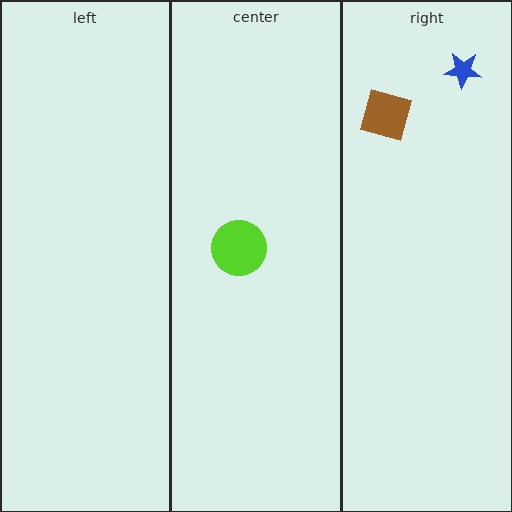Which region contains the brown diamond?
The right region.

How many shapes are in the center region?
1.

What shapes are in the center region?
The lime circle.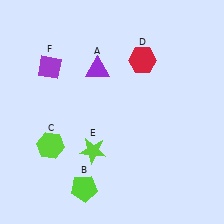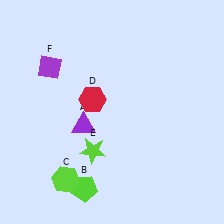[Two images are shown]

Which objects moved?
The objects that moved are: the purple triangle (A), the lime hexagon (C), the red hexagon (D).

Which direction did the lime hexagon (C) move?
The lime hexagon (C) moved down.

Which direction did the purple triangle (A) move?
The purple triangle (A) moved down.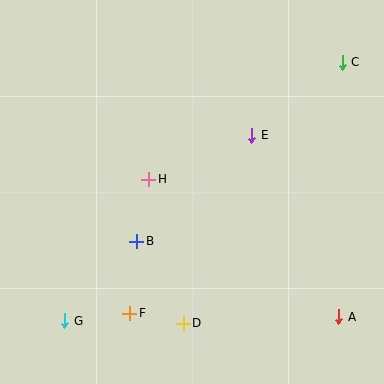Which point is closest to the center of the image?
Point H at (149, 179) is closest to the center.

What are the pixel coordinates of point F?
Point F is at (130, 313).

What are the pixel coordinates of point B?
Point B is at (137, 241).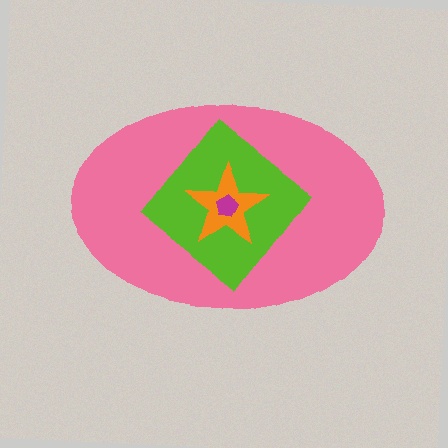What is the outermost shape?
The pink ellipse.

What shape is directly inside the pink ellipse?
The lime diamond.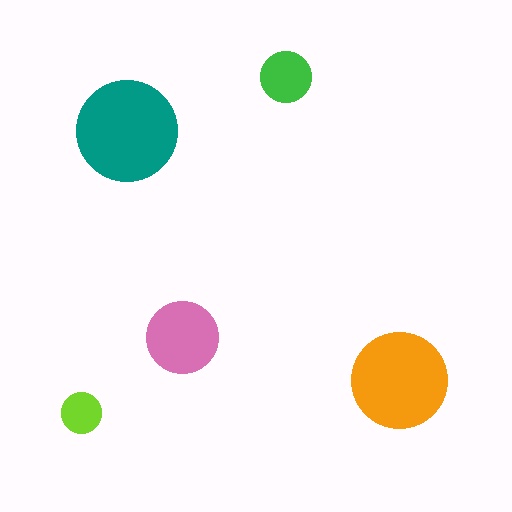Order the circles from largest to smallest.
the teal one, the orange one, the pink one, the green one, the lime one.